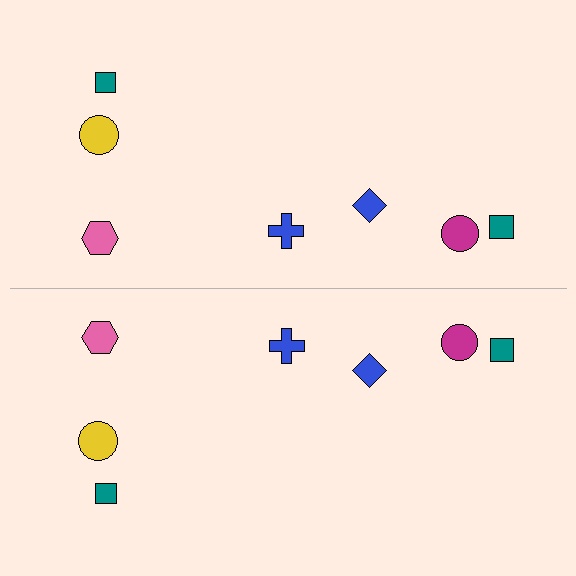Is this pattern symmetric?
Yes, this pattern has bilateral (reflection) symmetry.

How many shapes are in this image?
There are 14 shapes in this image.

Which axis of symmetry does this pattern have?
The pattern has a horizontal axis of symmetry running through the center of the image.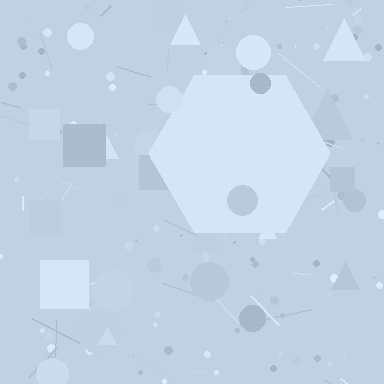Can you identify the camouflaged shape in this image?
The camouflaged shape is a hexagon.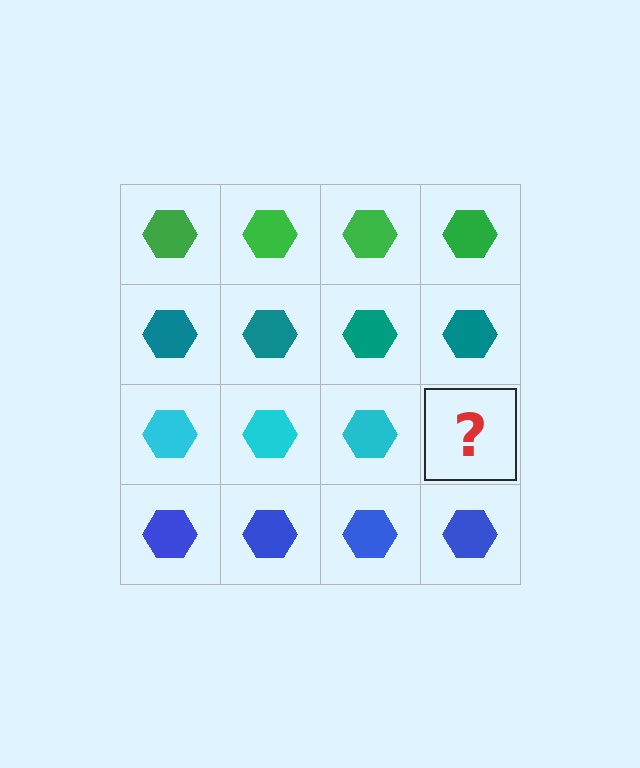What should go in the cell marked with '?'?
The missing cell should contain a cyan hexagon.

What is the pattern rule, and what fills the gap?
The rule is that each row has a consistent color. The gap should be filled with a cyan hexagon.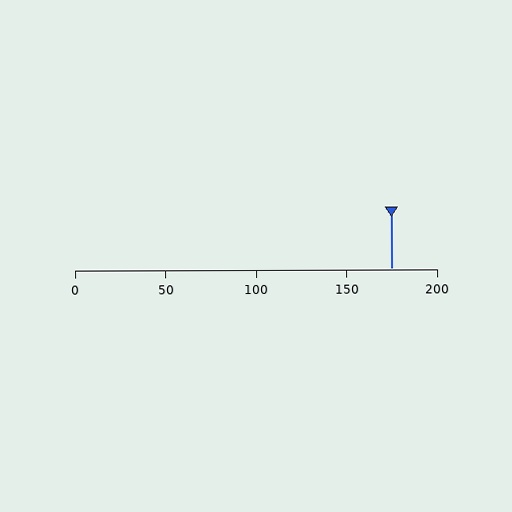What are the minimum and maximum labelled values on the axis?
The axis runs from 0 to 200.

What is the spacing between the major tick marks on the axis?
The major ticks are spaced 50 apart.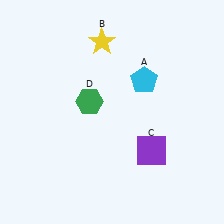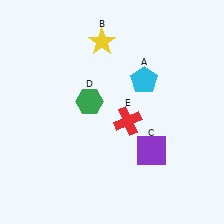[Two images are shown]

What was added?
A red cross (E) was added in Image 2.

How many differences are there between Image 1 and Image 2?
There is 1 difference between the two images.